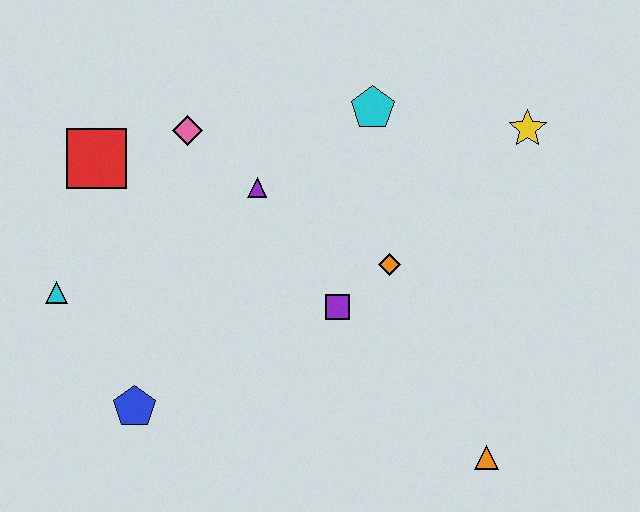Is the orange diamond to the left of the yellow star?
Yes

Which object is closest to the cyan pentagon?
The purple triangle is closest to the cyan pentagon.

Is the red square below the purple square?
No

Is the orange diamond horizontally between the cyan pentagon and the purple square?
No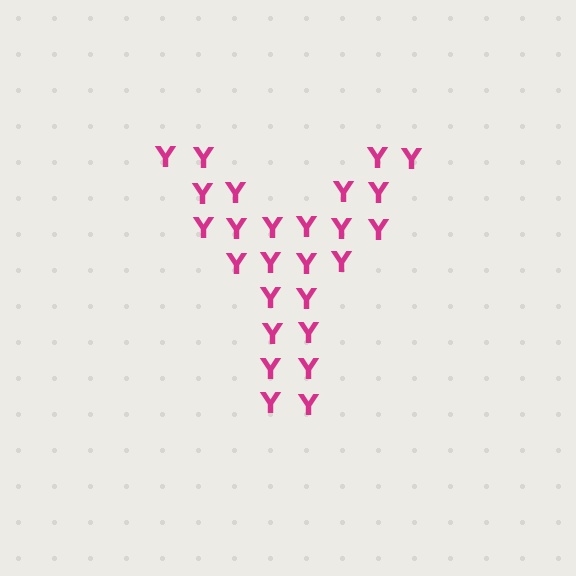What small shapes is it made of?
It is made of small letter Y's.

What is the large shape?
The large shape is the letter Y.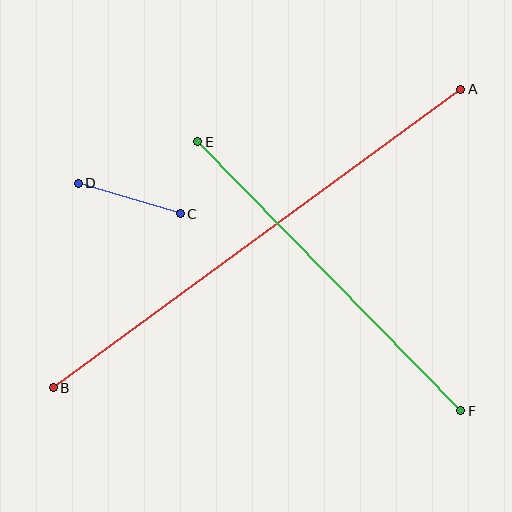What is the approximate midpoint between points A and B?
The midpoint is at approximately (257, 239) pixels.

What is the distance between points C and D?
The distance is approximately 106 pixels.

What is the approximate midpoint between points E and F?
The midpoint is at approximately (329, 276) pixels.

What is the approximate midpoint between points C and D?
The midpoint is at approximately (129, 199) pixels.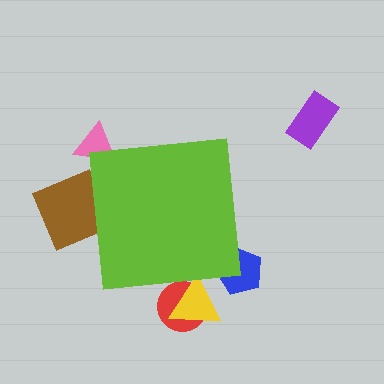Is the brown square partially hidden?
Yes, the brown square is partially hidden behind the lime square.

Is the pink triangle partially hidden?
Yes, the pink triangle is partially hidden behind the lime square.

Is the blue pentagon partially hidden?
Yes, the blue pentagon is partially hidden behind the lime square.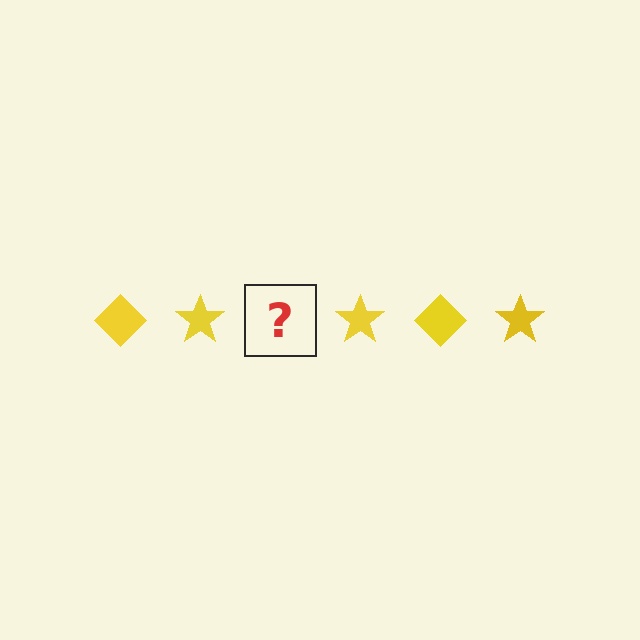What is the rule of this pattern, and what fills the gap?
The rule is that the pattern cycles through diamond, star shapes in yellow. The gap should be filled with a yellow diamond.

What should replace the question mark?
The question mark should be replaced with a yellow diamond.